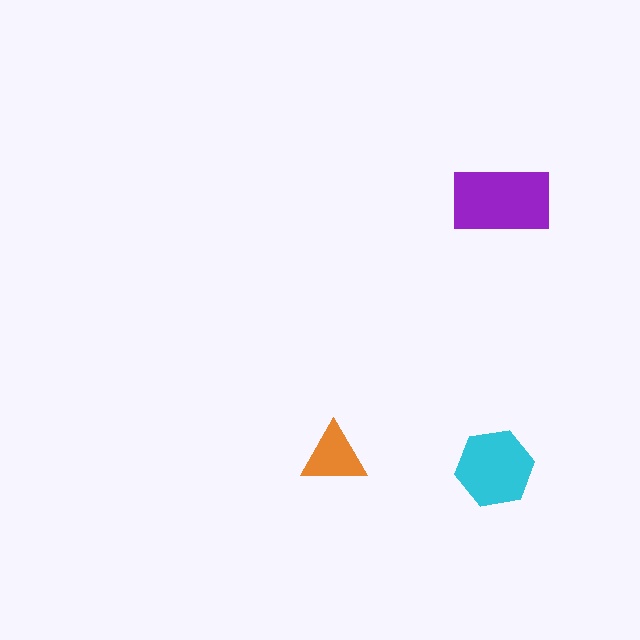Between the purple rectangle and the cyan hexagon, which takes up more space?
The purple rectangle.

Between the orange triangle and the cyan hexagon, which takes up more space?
The cyan hexagon.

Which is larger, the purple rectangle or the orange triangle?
The purple rectangle.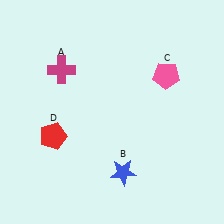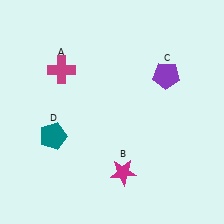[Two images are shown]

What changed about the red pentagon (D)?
In Image 1, D is red. In Image 2, it changed to teal.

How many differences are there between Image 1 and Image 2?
There are 3 differences between the two images.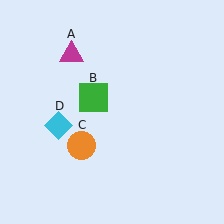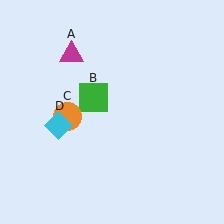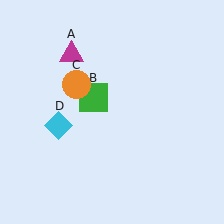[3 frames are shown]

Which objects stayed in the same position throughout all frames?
Magenta triangle (object A) and green square (object B) and cyan diamond (object D) remained stationary.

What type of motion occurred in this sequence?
The orange circle (object C) rotated clockwise around the center of the scene.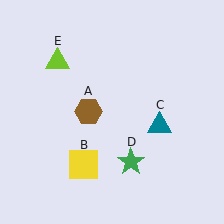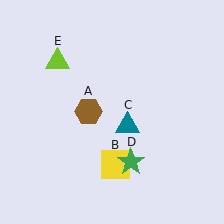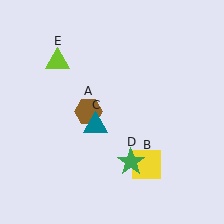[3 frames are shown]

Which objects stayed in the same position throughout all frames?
Brown hexagon (object A) and green star (object D) and lime triangle (object E) remained stationary.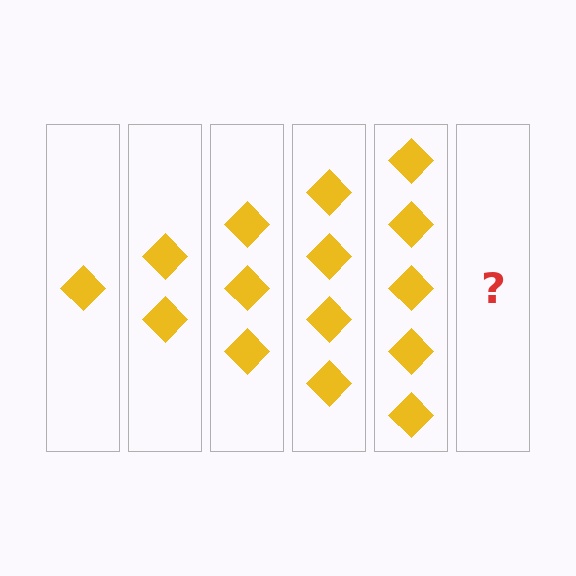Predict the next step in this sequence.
The next step is 6 diamonds.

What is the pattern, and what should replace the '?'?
The pattern is that each step adds one more diamond. The '?' should be 6 diamonds.